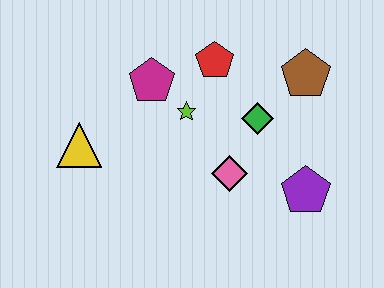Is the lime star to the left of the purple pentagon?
Yes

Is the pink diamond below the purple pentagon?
No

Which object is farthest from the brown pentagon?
The yellow triangle is farthest from the brown pentagon.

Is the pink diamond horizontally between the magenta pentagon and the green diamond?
Yes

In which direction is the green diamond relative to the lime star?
The green diamond is to the right of the lime star.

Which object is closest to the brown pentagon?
The green diamond is closest to the brown pentagon.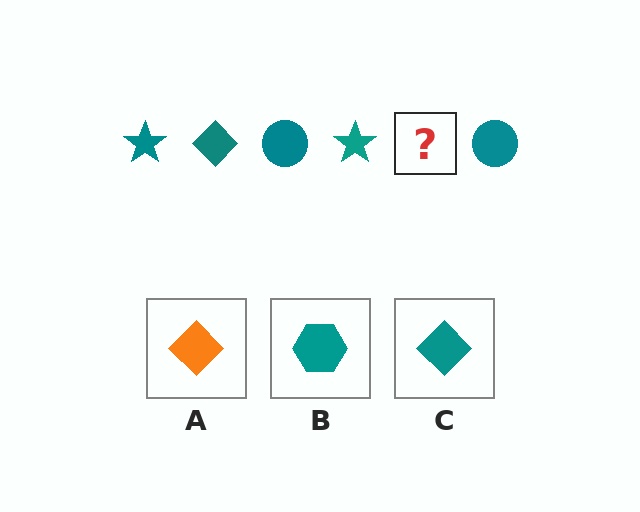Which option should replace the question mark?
Option C.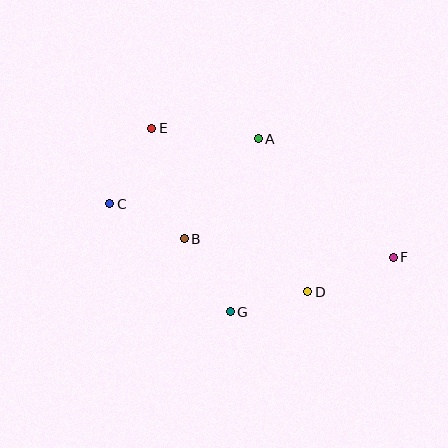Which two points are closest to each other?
Points D and G are closest to each other.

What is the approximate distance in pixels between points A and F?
The distance between A and F is approximately 180 pixels.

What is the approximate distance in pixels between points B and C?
The distance between B and C is approximately 82 pixels.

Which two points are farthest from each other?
Points C and F are farthest from each other.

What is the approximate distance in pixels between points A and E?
The distance between A and E is approximately 107 pixels.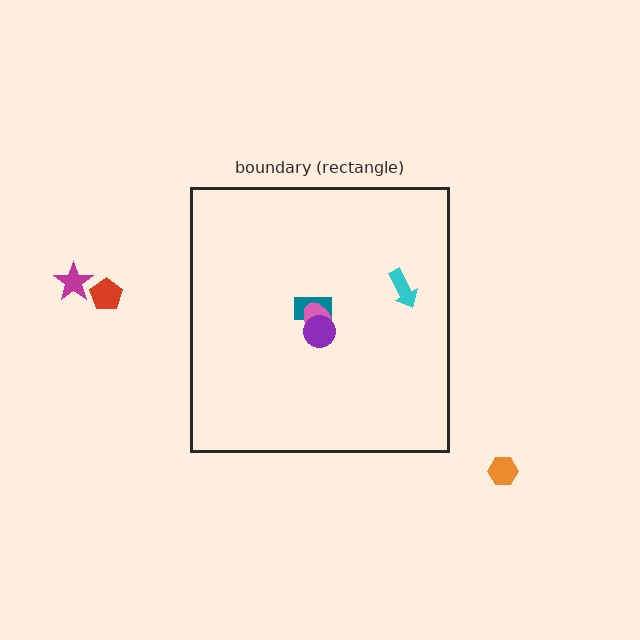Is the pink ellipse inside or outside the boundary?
Inside.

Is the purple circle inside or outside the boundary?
Inside.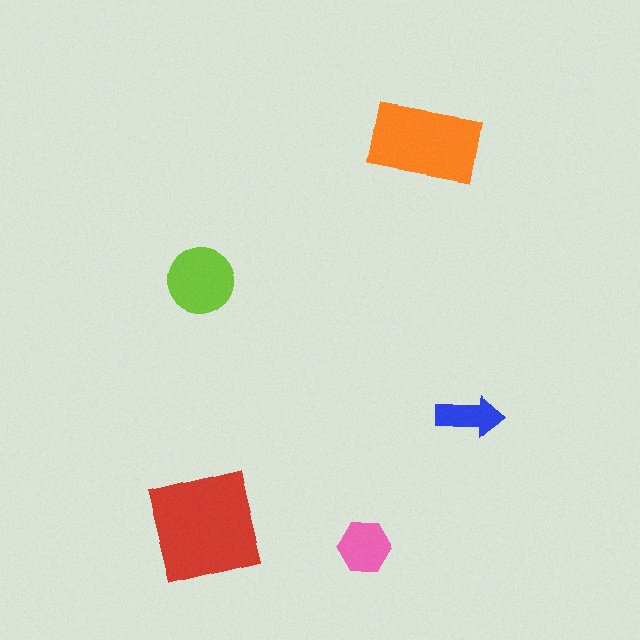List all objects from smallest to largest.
The blue arrow, the pink hexagon, the lime circle, the orange rectangle, the red square.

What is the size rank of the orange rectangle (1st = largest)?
2nd.